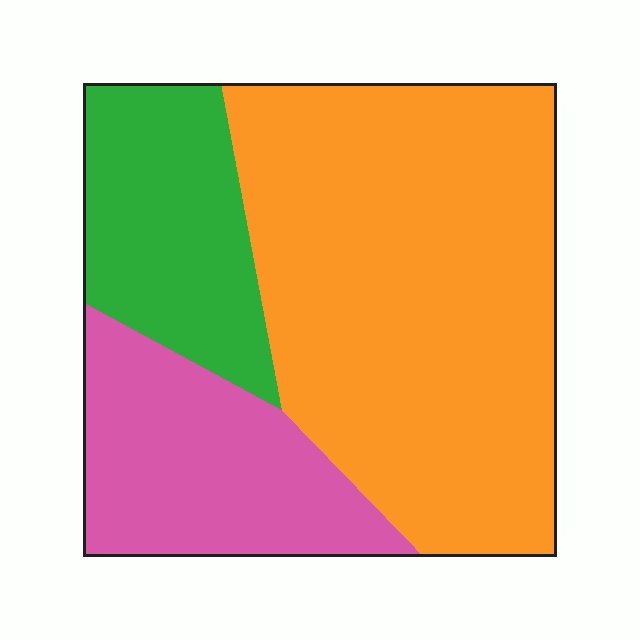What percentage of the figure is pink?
Pink takes up about one fifth (1/5) of the figure.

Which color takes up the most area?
Orange, at roughly 60%.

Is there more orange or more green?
Orange.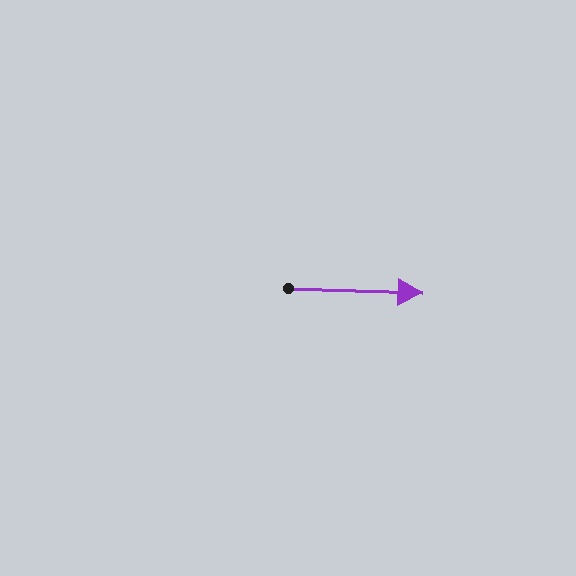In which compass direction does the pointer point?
East.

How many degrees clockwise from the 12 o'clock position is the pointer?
Approximately 92 degrees.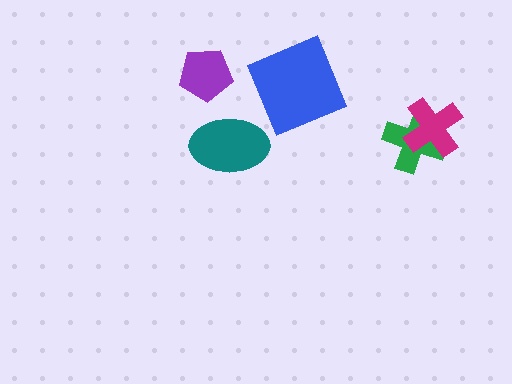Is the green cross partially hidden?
Yes, it is partially covered by another shape.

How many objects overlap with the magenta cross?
1 object overlaps with the magenta cross.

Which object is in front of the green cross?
The magenta cross is in front of the green cross.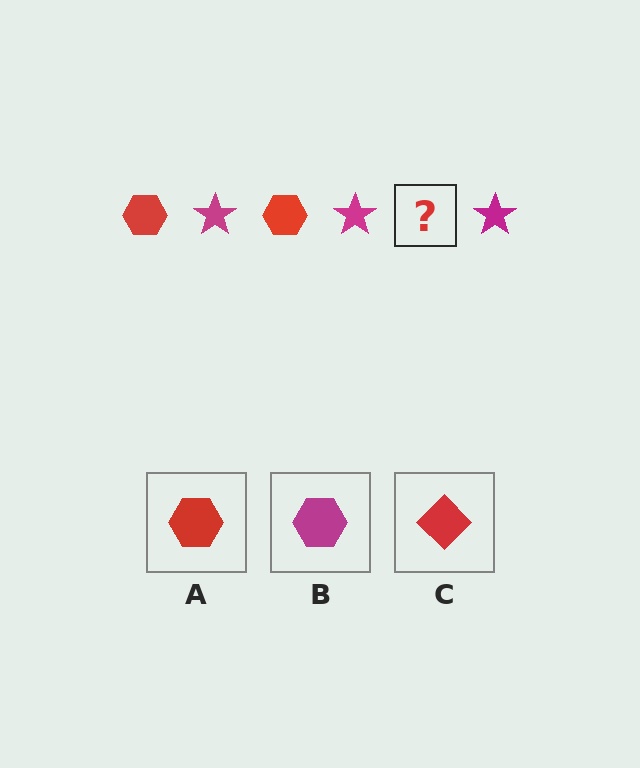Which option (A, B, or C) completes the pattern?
A.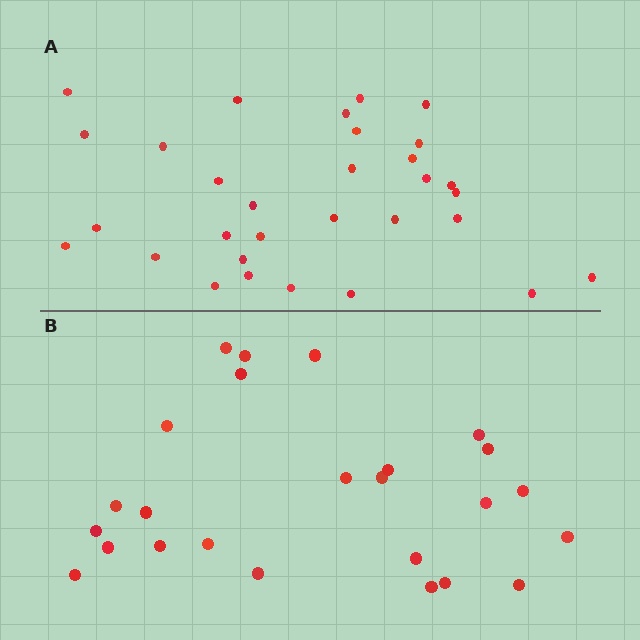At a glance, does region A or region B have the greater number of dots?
Region A (the top region) has more dots.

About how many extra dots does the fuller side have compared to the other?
Region A has about 6 more dots than region B.